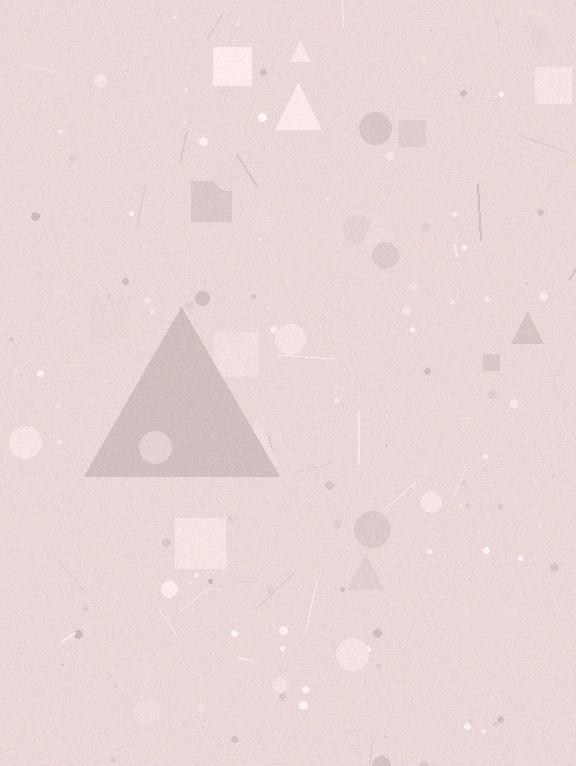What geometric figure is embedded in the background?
A triangle is embedded in the background.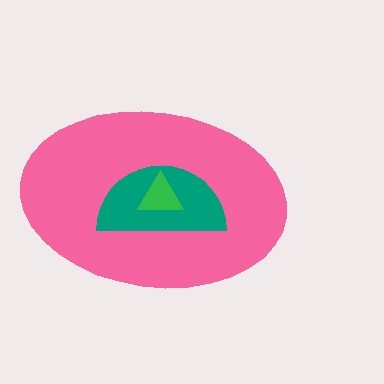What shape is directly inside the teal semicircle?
The green triangle.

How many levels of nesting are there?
3.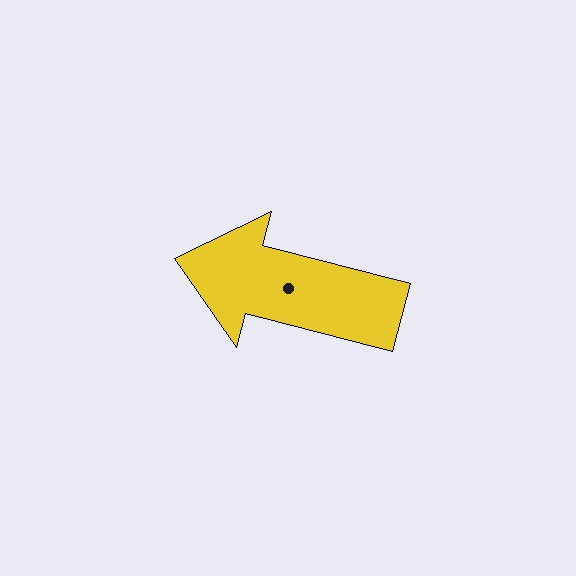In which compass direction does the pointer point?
West.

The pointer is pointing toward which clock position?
Roughly 9 o'clock.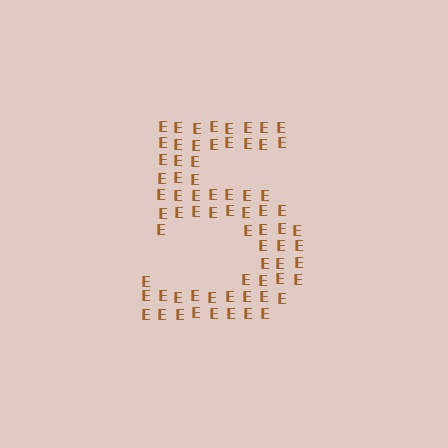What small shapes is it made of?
It is made of small letter E's.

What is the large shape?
The large shape is the digit 5.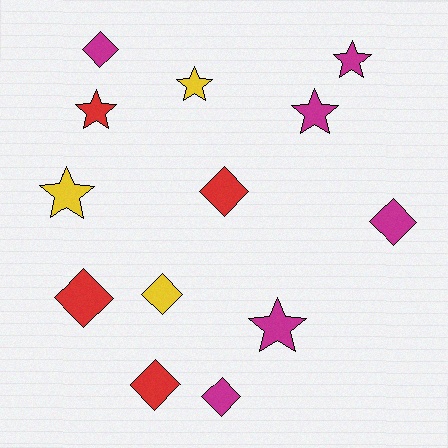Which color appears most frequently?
Magenta, with 6 objects.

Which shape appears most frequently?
Diamond, with 7 objects.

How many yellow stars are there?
There are 2 yellow stars.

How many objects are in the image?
There are 13 objects.